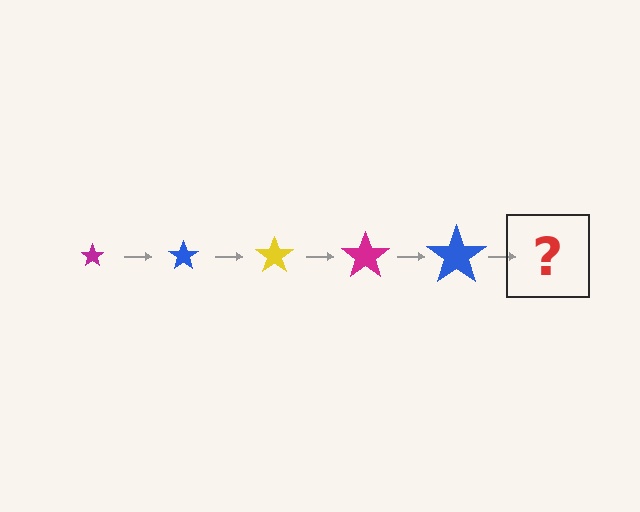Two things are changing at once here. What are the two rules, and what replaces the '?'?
The two rules are that the star grows larger each step and the color cycles through magenta, blue, and yellow. The '?' should be a yellow star, larger than the previous one.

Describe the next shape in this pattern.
It should be a yellow star, larger than the previous one.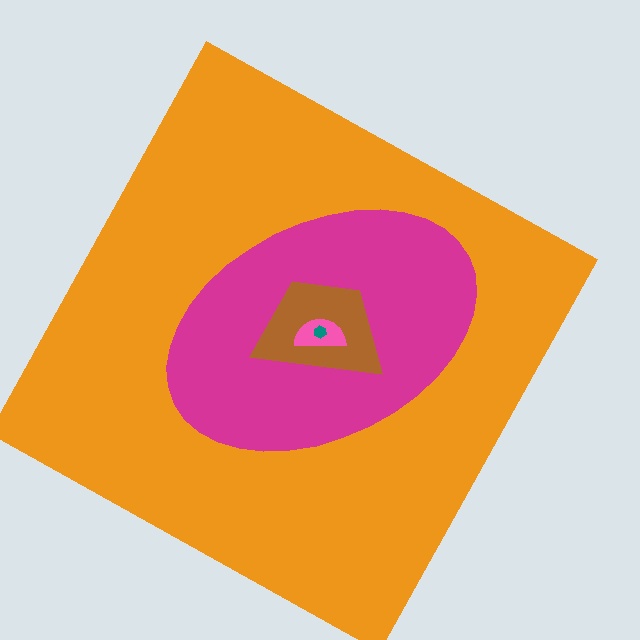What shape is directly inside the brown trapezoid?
The pink semicircle.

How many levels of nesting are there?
5.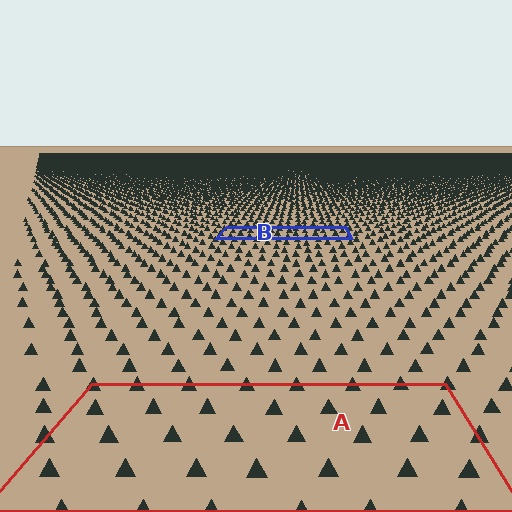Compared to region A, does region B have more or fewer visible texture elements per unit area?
Region B has more texture elements per unit area — they are packed more densely because it is farther away.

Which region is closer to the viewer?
Region A is closer. The texture elements there are larger and more spread out.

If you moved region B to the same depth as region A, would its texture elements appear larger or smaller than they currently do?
They would appear larger. At a closer depth, the same texture elements are projected at a bigger on-screen size.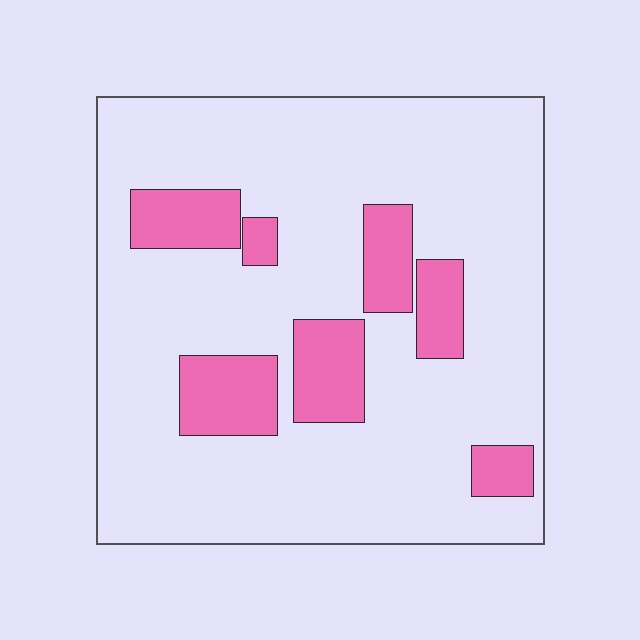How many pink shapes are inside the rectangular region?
7.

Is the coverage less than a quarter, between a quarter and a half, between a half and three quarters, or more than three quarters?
Less than a quarter.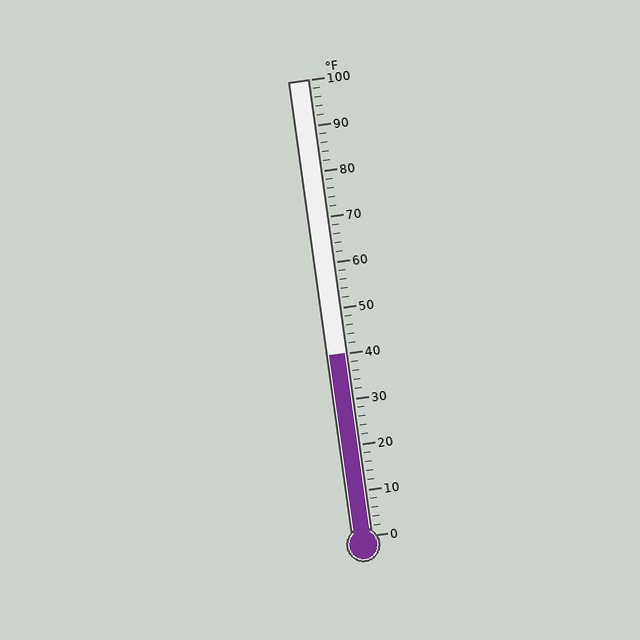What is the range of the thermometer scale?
The thermometer scale ranges from 0°F to 100°F.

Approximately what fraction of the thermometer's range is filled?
The thermometer is filled to approximately 40% of its range.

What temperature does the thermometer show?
The thermometer shows approximately 40°F.